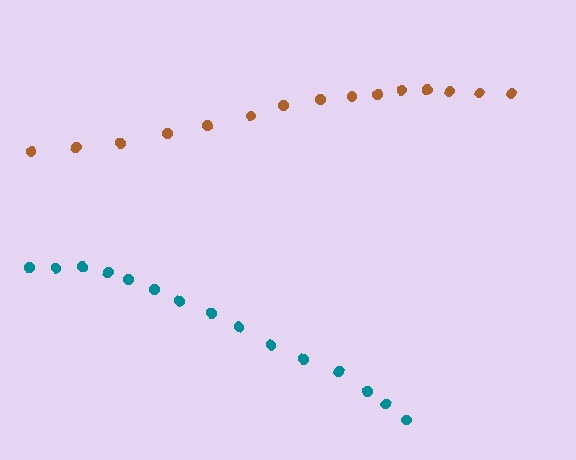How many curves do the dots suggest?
There are 2 distinct paths.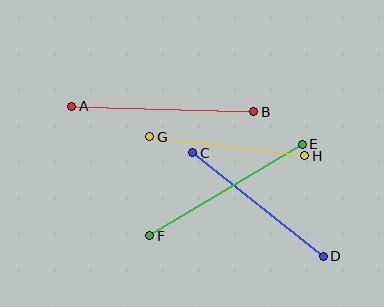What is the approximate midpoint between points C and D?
The midpoint is at approximately (258, 205) pixels.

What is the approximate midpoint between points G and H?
The midpoint is at approximately (227, 146) pixels.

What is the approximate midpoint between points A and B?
The midpoint is at approximately (163, 109) pixels.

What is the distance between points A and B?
The distance is approximately 182 pixels.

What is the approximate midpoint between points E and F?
The midpoint is at approximately (226, 190) pixels.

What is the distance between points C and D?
The distance is approximately 166 pixels.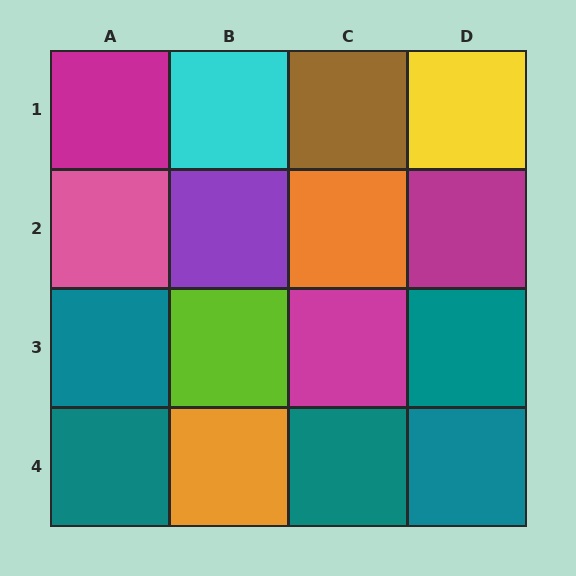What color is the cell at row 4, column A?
Teal.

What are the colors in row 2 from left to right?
Pink, purple, orange, magenta.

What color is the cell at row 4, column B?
Orange.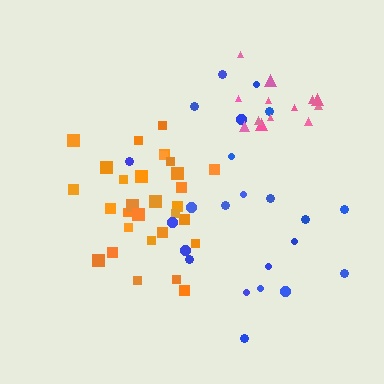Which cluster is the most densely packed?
Orange.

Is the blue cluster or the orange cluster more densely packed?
Orange.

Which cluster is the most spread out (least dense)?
Blue.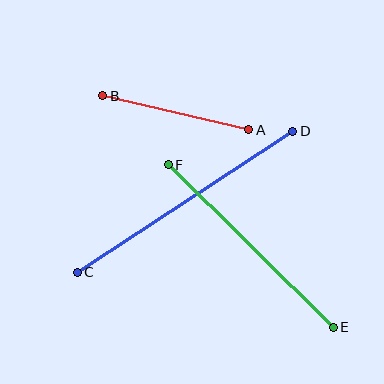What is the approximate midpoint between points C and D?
The midpoint is at approximately (185, 202) pixels.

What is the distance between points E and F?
The distance is approximately 232 pixels.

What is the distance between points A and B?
The distance is approximately 150 pixels.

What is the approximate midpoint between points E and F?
The midpoint is at approximately (251, 246) pixels.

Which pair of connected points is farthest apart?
Points C and D are farthest apart.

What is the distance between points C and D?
The distance is approximately 257 pixels.